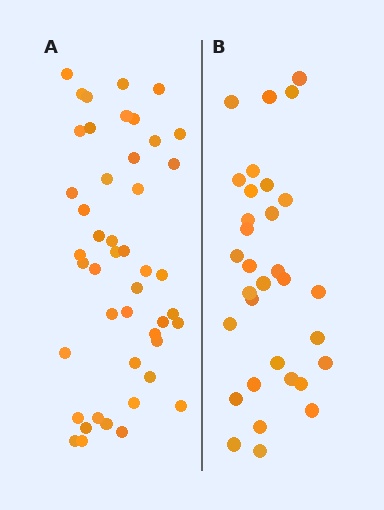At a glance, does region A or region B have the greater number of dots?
Region A (the left region) has more dots.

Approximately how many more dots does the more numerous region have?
Region A has approximately 15 more dots than region B.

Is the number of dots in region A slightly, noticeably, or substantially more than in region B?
Region A has noticeably more, but not dramatically so. The ratio is roughly 1.4 to 1.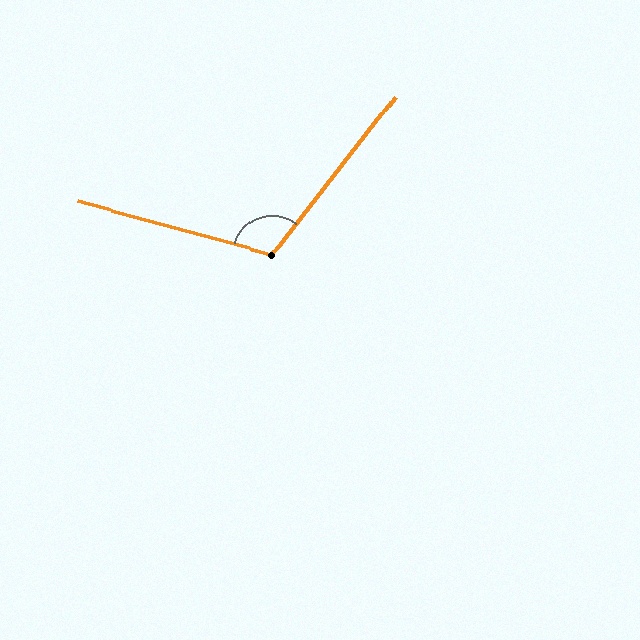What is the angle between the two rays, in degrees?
Approximately 113 degrees.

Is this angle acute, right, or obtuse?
It is obtuse.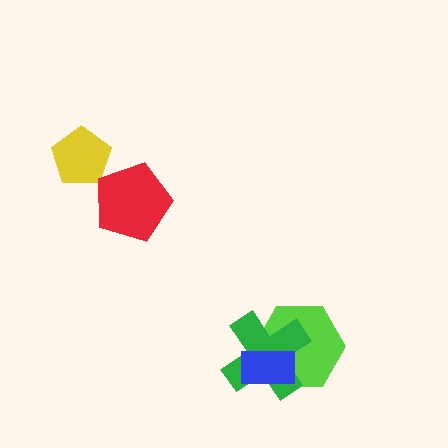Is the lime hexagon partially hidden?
Yes, it is partially covered by another shape.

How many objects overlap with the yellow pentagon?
0 objects overlap with the yellow pentagon.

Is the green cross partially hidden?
Yes, it is partially covered by another shape.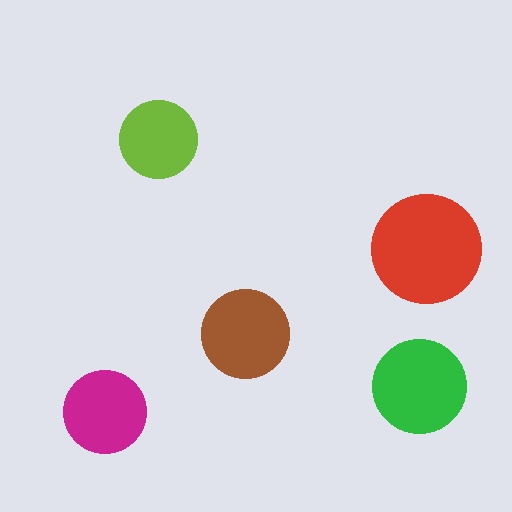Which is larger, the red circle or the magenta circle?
The red one.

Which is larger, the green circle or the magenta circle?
The green one.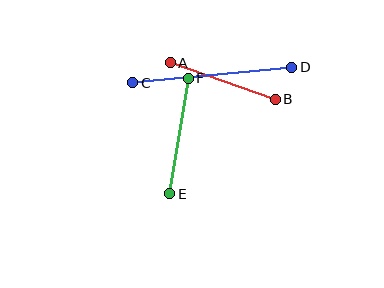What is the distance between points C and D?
The distance is approximately 160 pixels.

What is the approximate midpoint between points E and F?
The midpoint is at approximately (179, 136) pixels.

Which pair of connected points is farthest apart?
Points C and D are farthest apart.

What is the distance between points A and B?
The distance is approximately 111 pixels.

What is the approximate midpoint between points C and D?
The midpoint is at approximately (212, 75) pixels.